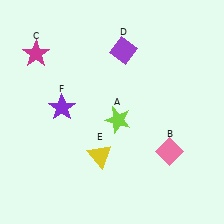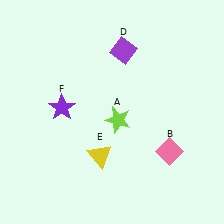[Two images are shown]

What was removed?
The magenta star (C) was removed in Image 2.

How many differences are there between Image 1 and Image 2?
There is 1 difference between the two images.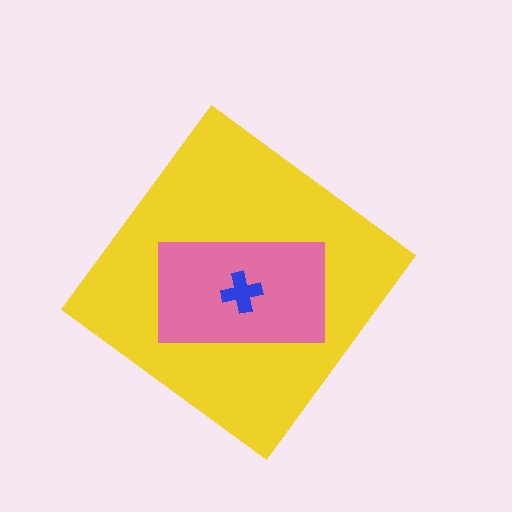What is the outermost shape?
The yellow diamond.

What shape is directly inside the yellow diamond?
The pink rectangle.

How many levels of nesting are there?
3.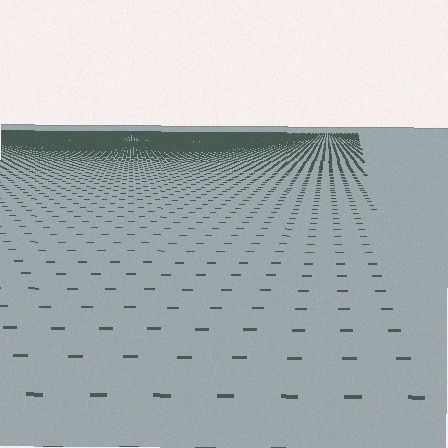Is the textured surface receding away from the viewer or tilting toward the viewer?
The surface is receding away from the viewer. Texture elements get smaller and denser toward the top.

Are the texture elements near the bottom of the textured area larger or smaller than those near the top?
Larger. Near the bottom, elements are closer to the viewer and appear at a bigger on-screen size.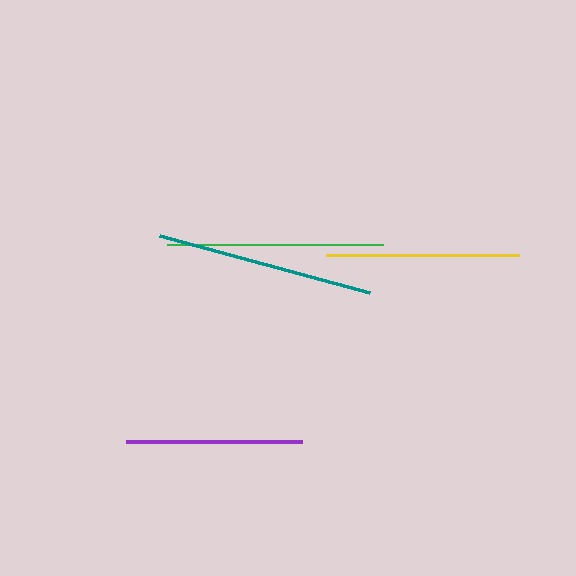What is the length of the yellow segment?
The yellow segment is approximately 193 pixels long.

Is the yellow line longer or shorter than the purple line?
The yellow line is longer than the purple line.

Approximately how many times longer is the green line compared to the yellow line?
The green line is approximately 1.1 times the length of the yellow line.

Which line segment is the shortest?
The purple line is the shortest at approximately 176 pixels.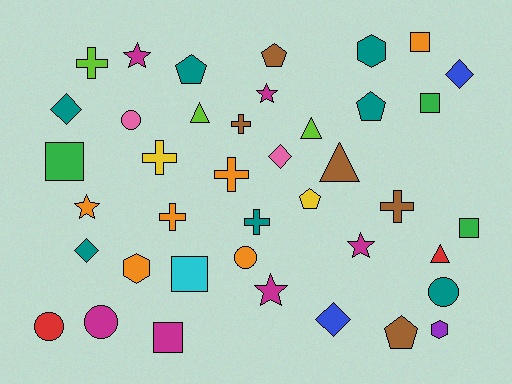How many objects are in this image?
There are 40 objects.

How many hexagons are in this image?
There are 3 hexagons.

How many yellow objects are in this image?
There are 2 yellow objects.